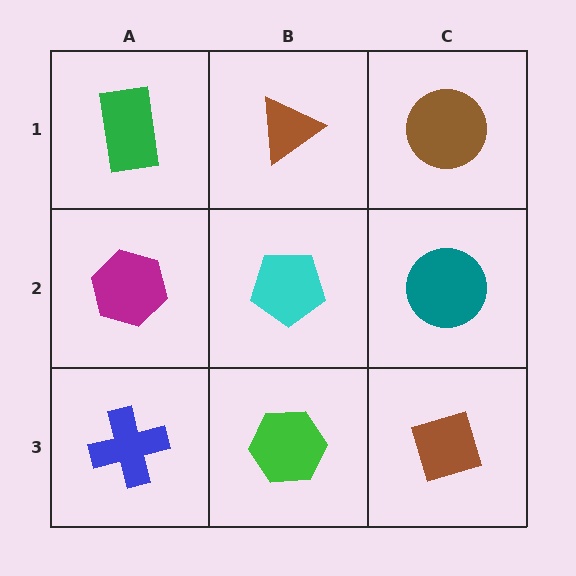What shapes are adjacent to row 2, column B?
A brown triangle (row 1, column B), a green hexagon (row 3, column B), a magenta hexagon (row 2, column A), a teal circle (row 2, column C).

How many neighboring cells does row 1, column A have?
2.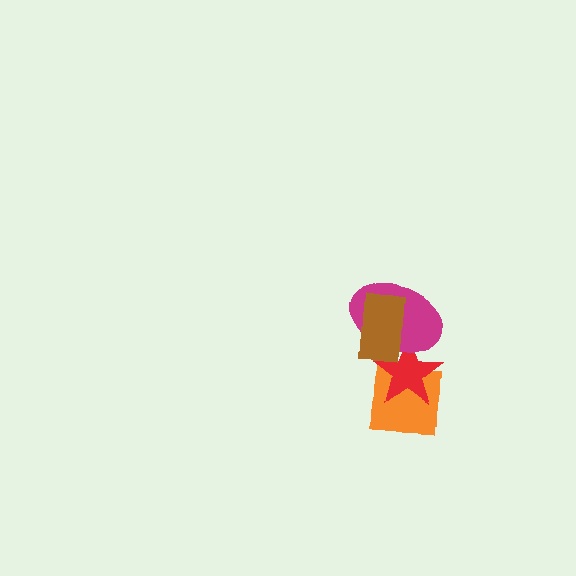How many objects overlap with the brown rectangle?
2 objects overlap with the brown rectangle.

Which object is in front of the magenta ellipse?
The brown rectangle is in front of the magenta ellipse.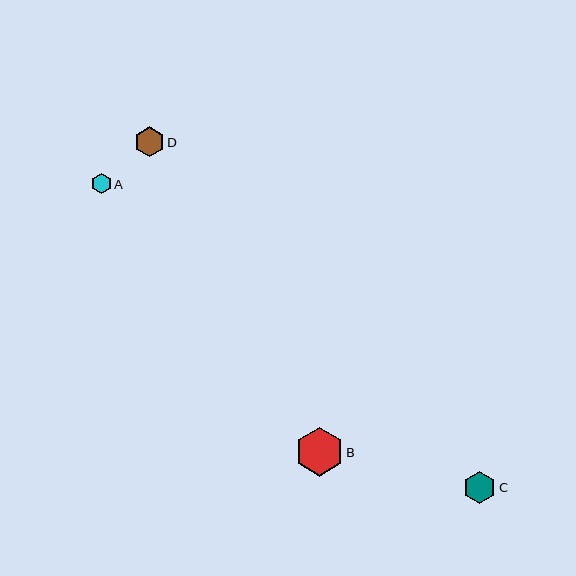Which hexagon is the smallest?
Hexagon A is the smallest with a size of approximately 20 pixels.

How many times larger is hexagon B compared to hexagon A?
Hexagon B is approximately 2.4 times the size of hexagon A.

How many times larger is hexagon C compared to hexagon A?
Hexagon C is approximately 1.6 times the size of hexagon A.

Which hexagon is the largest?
Hexagon B is the largest with a size of approximately 49 pixels.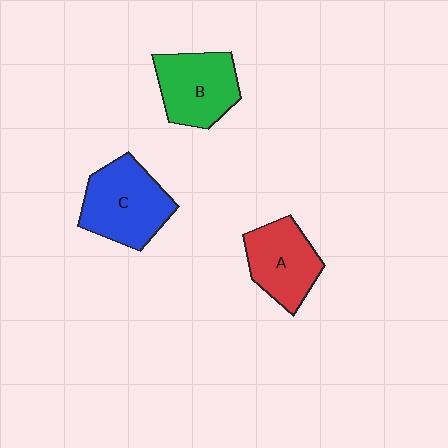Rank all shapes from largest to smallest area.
From largest to smallest: C (blue), B (green), A (red).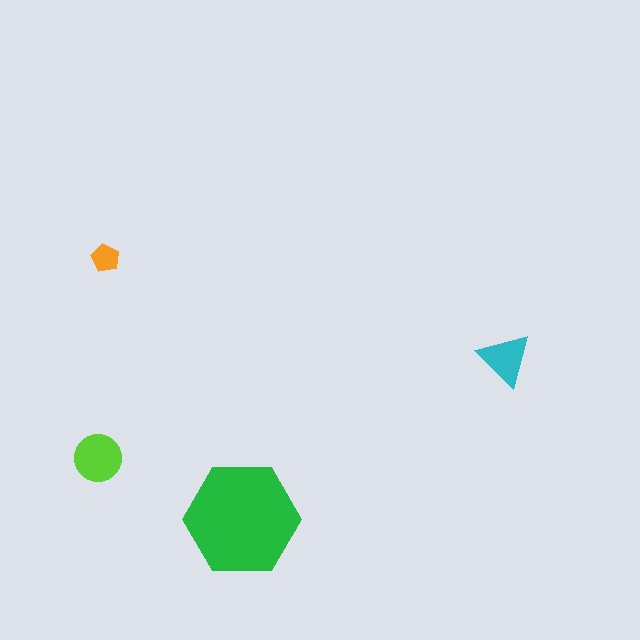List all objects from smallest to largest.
The orange pentagon, the cyan triangle, the lime circle, the green hexagon.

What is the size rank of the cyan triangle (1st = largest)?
3rd.